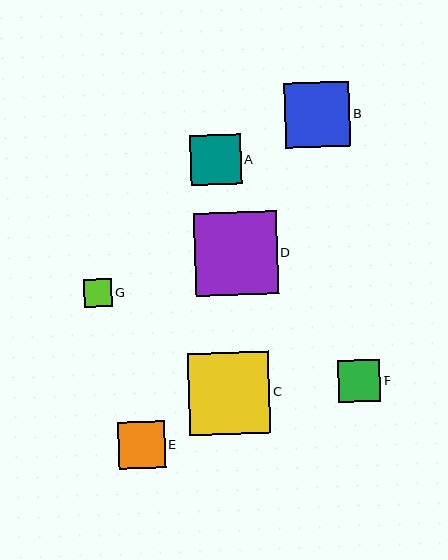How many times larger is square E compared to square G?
Square E is approximately 1.7 times the size of square G.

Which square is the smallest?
Square G is the smallest with a size of approximately 28 pixels.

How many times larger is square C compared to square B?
Square C is approximately 1.2 times the size of square B.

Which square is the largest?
Square D is the largest with a size of approximately 83 pixels.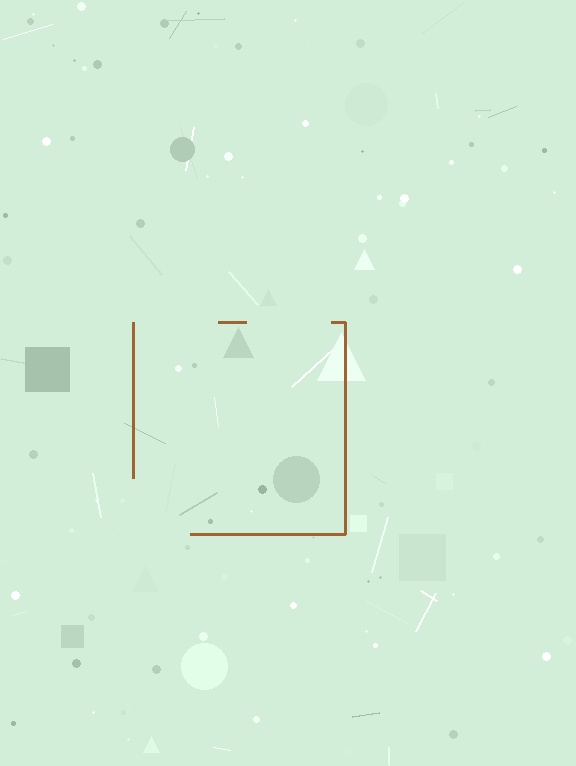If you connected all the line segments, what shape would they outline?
They would outline a square.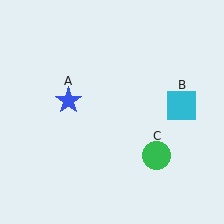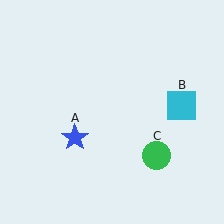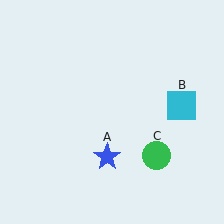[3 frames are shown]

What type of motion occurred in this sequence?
The blue star (object A) rotated counterclockwise around the center of the scene.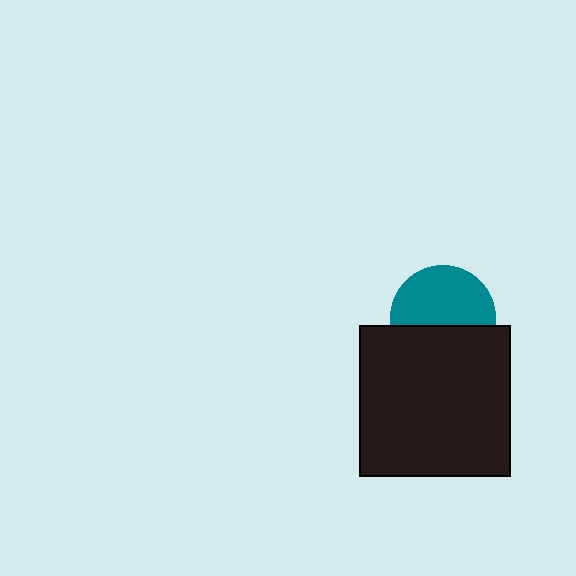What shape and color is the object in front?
The object in front is a black square.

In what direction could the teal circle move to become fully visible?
The teal circle could move up. That would shift it out from behind the black square entirely.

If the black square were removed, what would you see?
You would see the complete teal circle.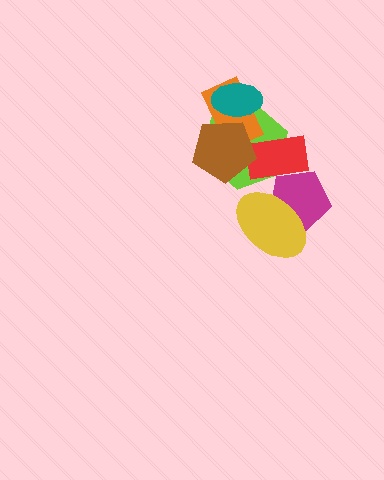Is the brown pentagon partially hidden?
Yes, it is partially covered by another shape.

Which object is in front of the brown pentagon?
The teal ellipse is in front of the brown pentagon.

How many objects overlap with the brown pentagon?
4 objects overlap with the brown pentagon.